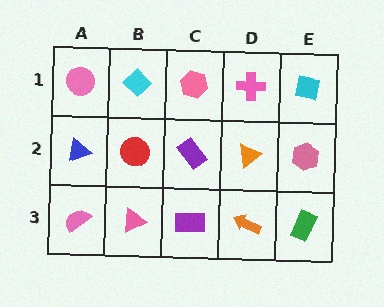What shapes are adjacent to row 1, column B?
A red circle (row 2, column B), a pink circle (row 1, column A), a pink hexagon (row 1, column C).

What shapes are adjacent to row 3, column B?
A red circle (row 2, column B), a pink semicircle (row 3, column A), a purple rectangle (row 3, column C).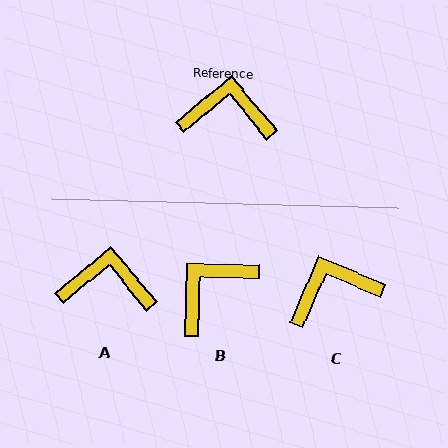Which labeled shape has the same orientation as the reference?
A.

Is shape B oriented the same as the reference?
No, it is off by about 49 degrees.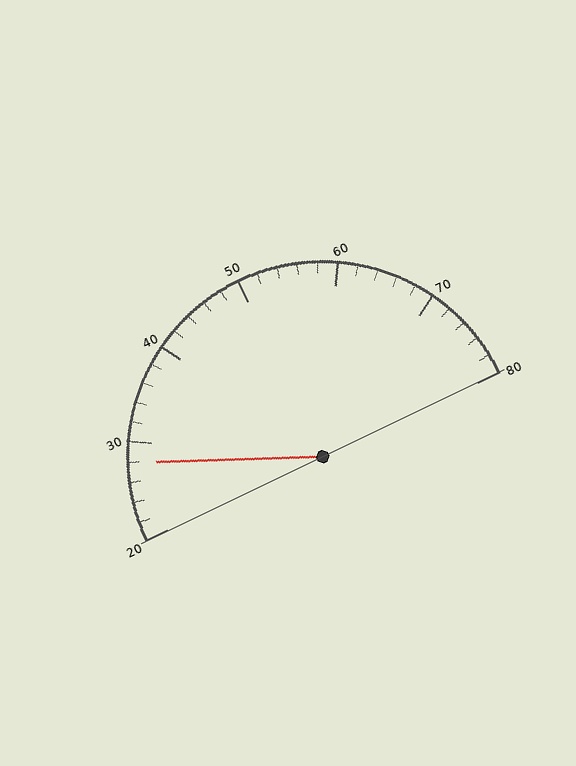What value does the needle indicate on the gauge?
The needle indicates approximately 28.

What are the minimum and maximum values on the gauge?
The gauge ranges from 20 to 80.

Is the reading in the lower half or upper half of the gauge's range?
The reading is in the lower half of the range (20 to 80).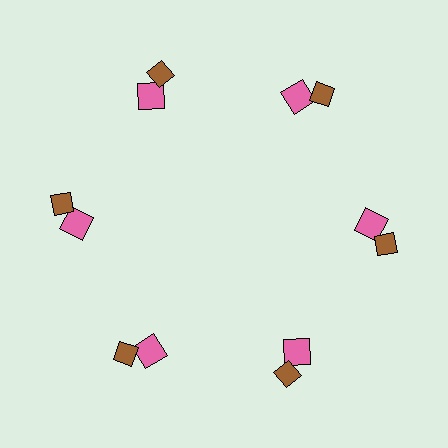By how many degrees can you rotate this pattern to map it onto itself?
The pattern maps onto itself every 60 degrees of rotation.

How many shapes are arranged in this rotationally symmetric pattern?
There are 12 shapes, arranged in 6 groups of 2.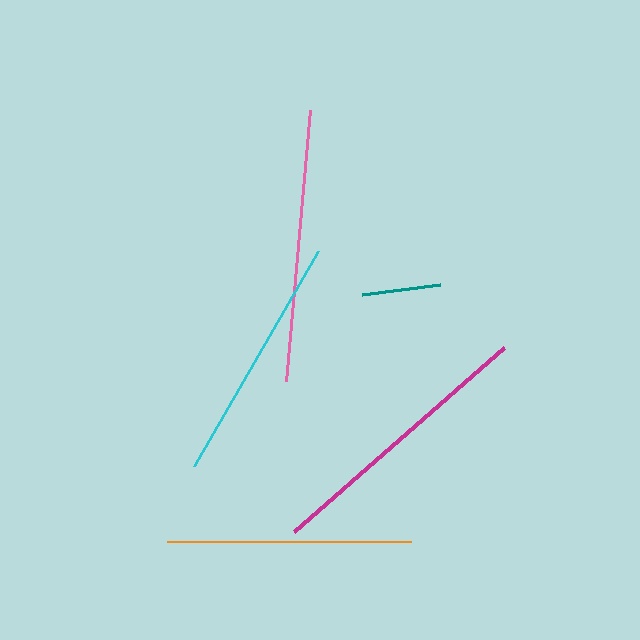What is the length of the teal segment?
The teal segment is approximately 78 pixels long.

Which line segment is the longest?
The magenta line is the longest at approximately 278 pixels.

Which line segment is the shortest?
The teal line is the shortest at approximately 78 pixels.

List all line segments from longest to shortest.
From longest to shortest: magenta, pink, cyan, orange, teal.